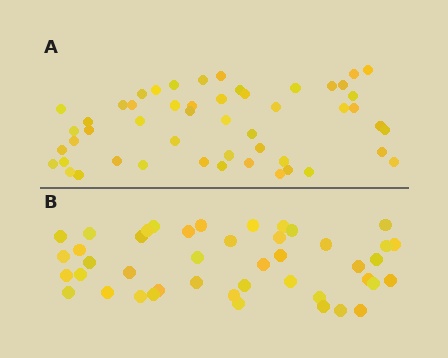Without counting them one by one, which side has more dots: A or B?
Region A (the top region) has more dots.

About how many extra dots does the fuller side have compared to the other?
Region A has roughly 8 or so more dots than region B.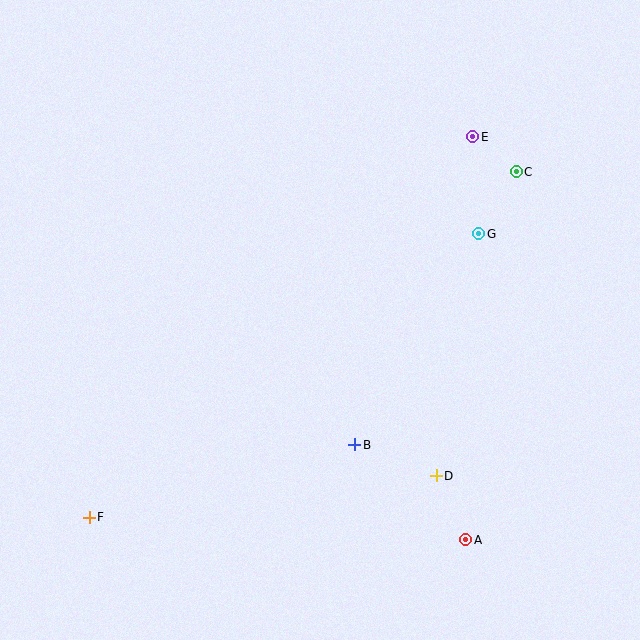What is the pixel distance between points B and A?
The distance between B and A is 146 pixels.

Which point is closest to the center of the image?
Point B at (355, 445) is closest to the center.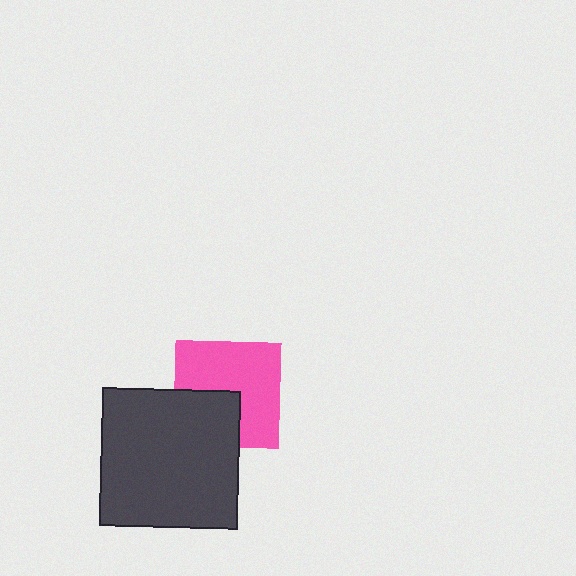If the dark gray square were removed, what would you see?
You would see the complete pink square.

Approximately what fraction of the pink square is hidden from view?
Roughly 34% of the pink square is hidden behind the dark gray square.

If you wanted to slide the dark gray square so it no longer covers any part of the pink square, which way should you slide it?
Slide it toward the lower-left — that is the most direct way to separate the two shapes.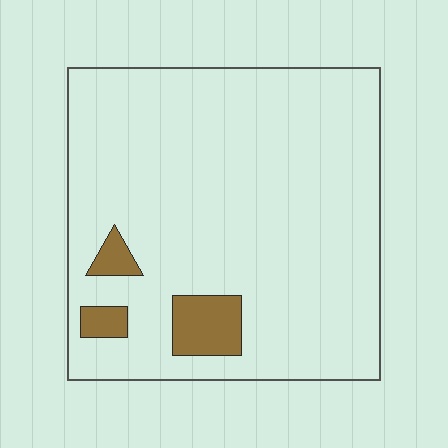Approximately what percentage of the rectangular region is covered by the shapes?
Approximately 5%.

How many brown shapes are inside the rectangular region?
3.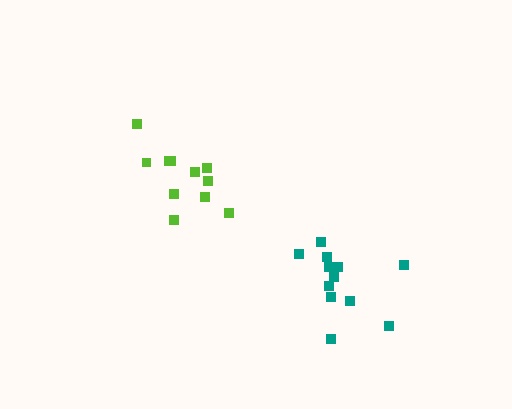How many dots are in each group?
Group 1: 11 dots, Group 2: 12 dots (23 total).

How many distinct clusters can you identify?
There are 2 distinct clusters.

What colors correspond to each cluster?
The clusters are colored: lime, teal.